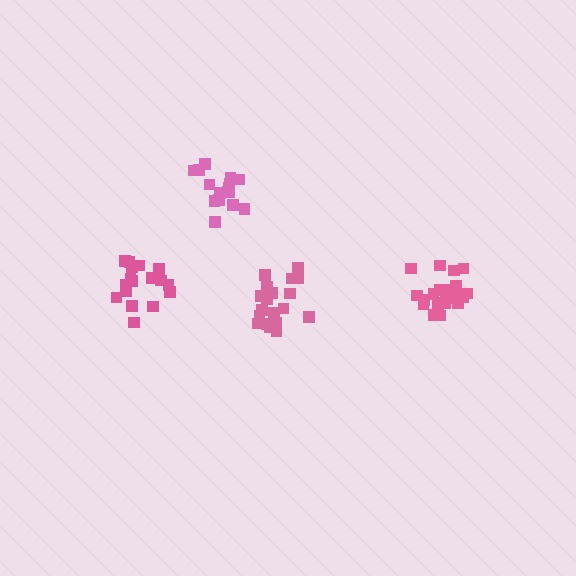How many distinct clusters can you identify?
There are 4 distinct clusters.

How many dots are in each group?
Group 1: 17 dots, Group 2: 21 dots, Group 3: 19 dots, Group 4: 16 dots (73 total).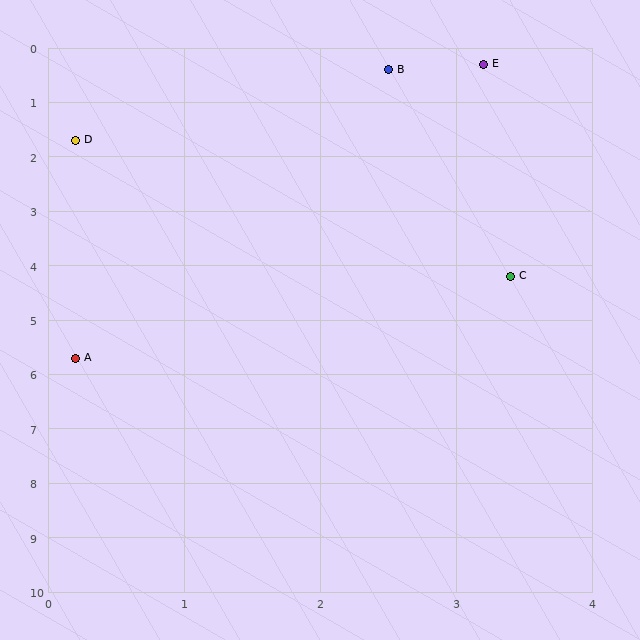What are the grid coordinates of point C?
Point C is at approximately (3.4, 4.2).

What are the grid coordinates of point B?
Point B is at approximately (2.5, 0.4).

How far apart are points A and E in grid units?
Points A and E are about 6.2 grid units apart.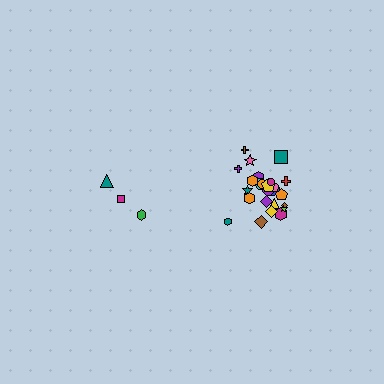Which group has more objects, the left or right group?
The right group.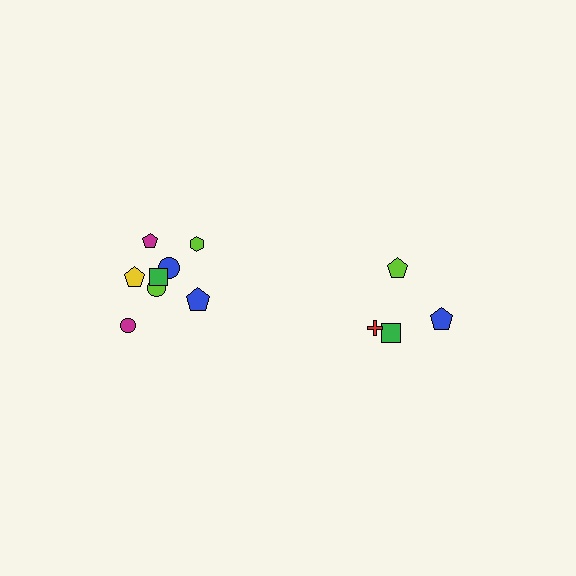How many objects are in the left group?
There are 8 objects.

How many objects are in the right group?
There are 4 objects.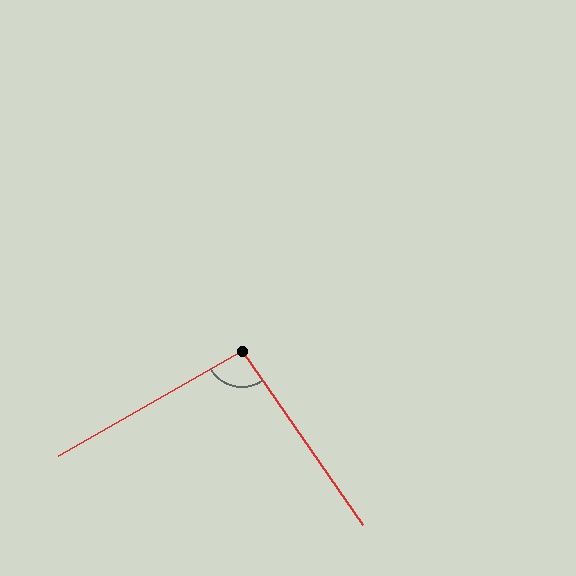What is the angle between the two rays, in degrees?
Approximately 95 degrees.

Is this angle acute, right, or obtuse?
It is obtuse.